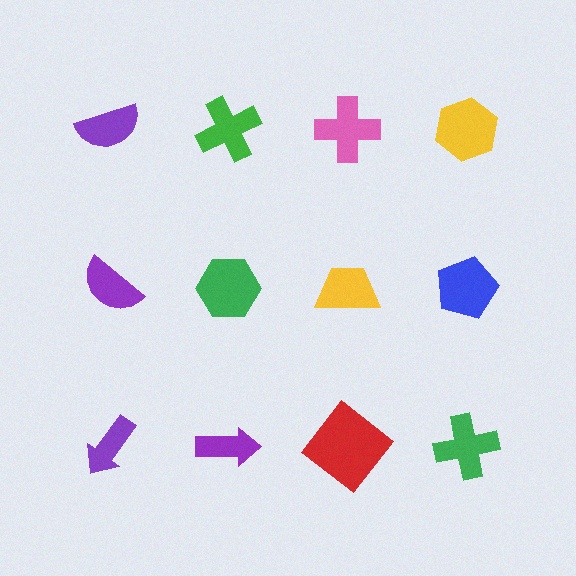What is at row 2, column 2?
A green hexagon.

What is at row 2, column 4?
A blue pentagon.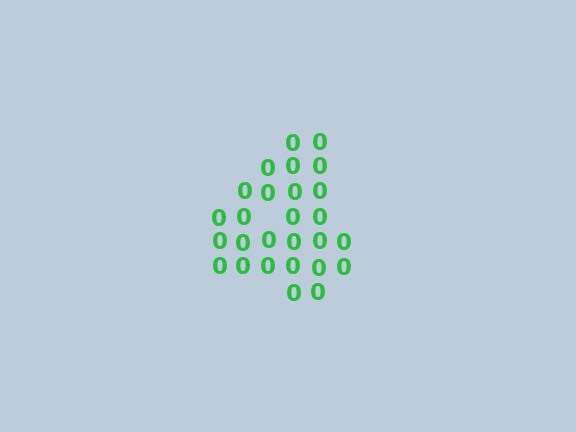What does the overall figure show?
The overall figure shows the digit 4.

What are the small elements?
The small elements are digit 0's.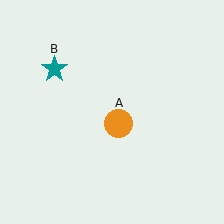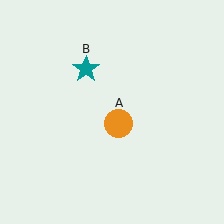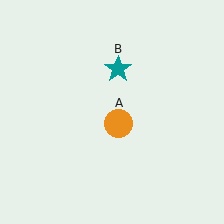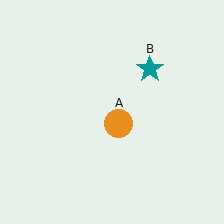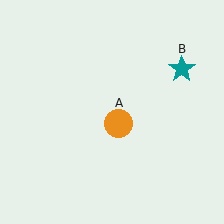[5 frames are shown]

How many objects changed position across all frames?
1 object changed position: teal star (object B).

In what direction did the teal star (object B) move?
The teal star (object B) moved right.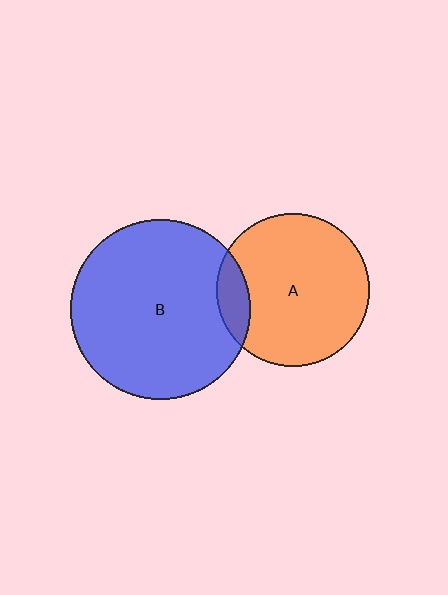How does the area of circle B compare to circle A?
Approximately 1.4 times.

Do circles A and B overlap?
Yes.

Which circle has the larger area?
Circle B (blue).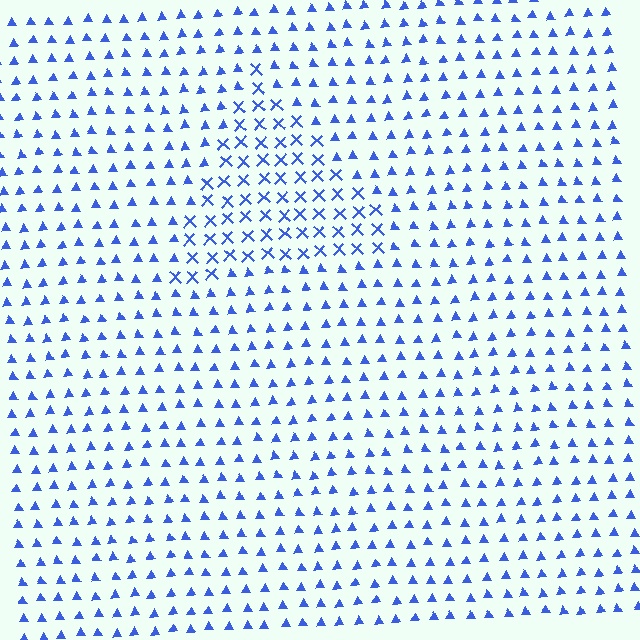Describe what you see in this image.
The image is filled with small blue elements arranged in a uniform grid. A triangle-shaped region contains X marks, while the surrounding area contains triangles. The boundary is defined purely by the change in element shape.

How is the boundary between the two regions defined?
The boundary is defined by a change in element shape: X marks inside vs. triangles outside. All elements share the same color and spacing.